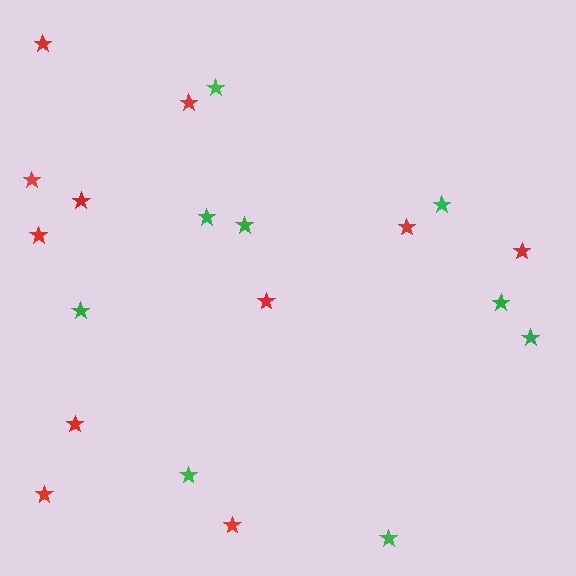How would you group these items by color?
There are 2 groups: one group of red stars (11) and one group of green stars (9).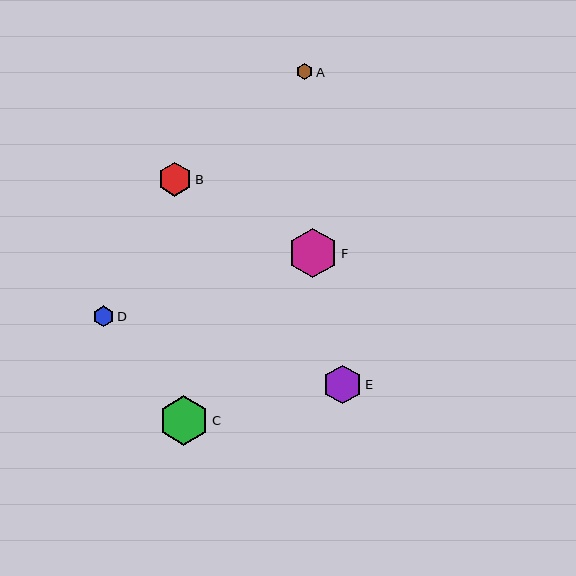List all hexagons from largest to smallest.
From largest to smallest: C, F, E, B, D, A.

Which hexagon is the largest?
Hexagon C is the largest with a size of approximately 50 pixels.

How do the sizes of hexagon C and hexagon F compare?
Hexagon C and hexagon F are approximately the same size.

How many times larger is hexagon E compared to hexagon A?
Hexagon E is approximately 2.5 times the size of hexagon A.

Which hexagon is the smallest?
Hexagon A is the smallest with a size of approximately 16 pixels.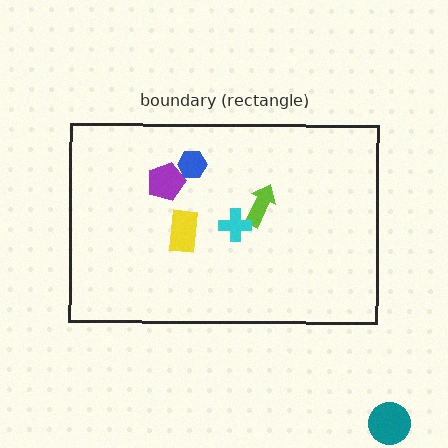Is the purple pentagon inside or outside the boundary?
Inside.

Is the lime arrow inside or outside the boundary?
Inside.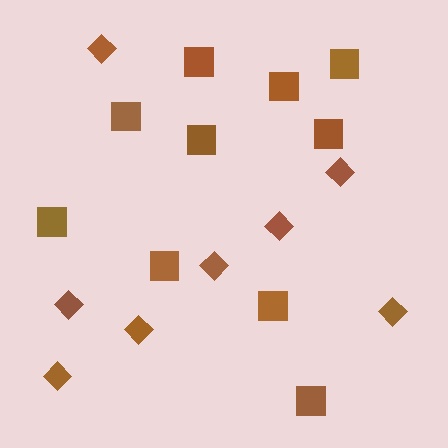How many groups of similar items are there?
There are 2 groups: one group of squares (10) and one group of diamonds (8).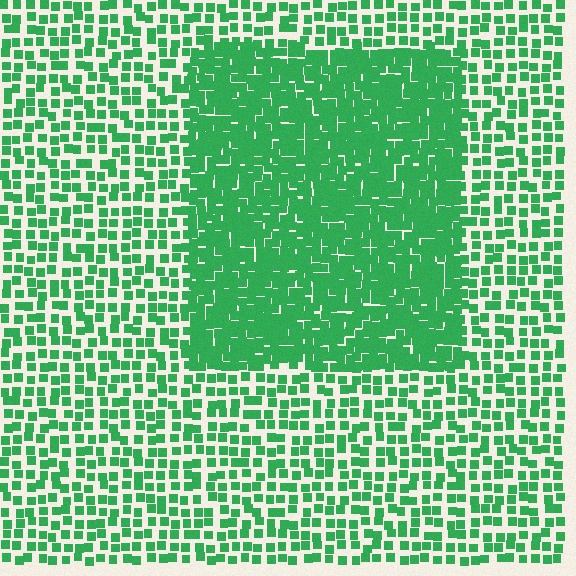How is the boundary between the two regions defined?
The boundary is defined by a change in element density (approximately 2.1x ratio). All elements are the same color, size, and shape.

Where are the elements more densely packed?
The elements are more densely packed inside the rectangle boundary.